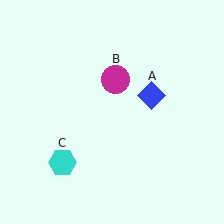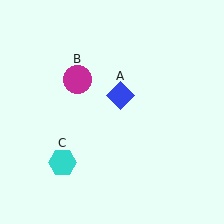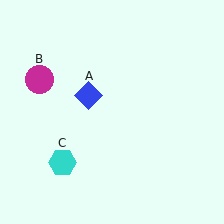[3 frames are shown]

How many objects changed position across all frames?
2 objects changed position: blue diamond (object A), magenta circle (object B).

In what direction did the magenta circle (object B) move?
The magenta circle (object B) moved left.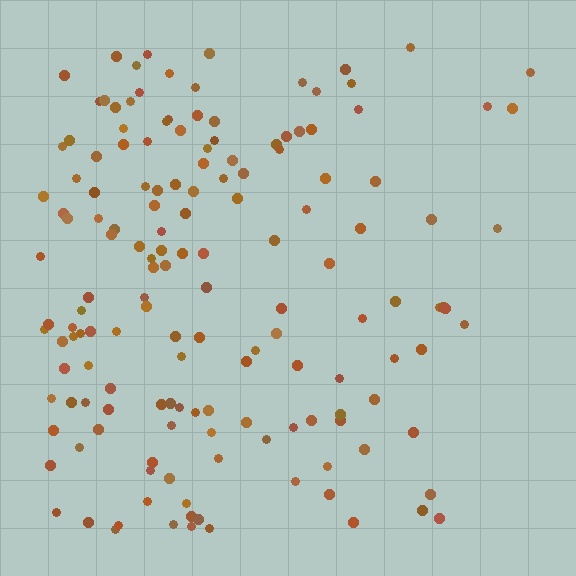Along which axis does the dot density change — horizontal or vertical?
Horizontal.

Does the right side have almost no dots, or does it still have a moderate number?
Still a moderate number, just noticeably fewer than the left.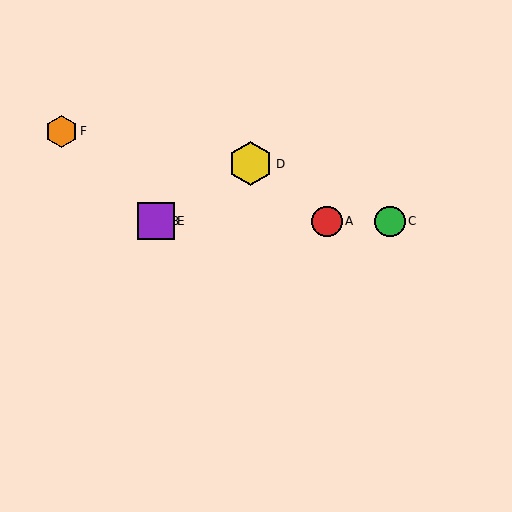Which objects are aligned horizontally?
Objects A, B, C, E are aligned horizontally.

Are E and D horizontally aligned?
No, E is at y≈221 and D is at y≈164.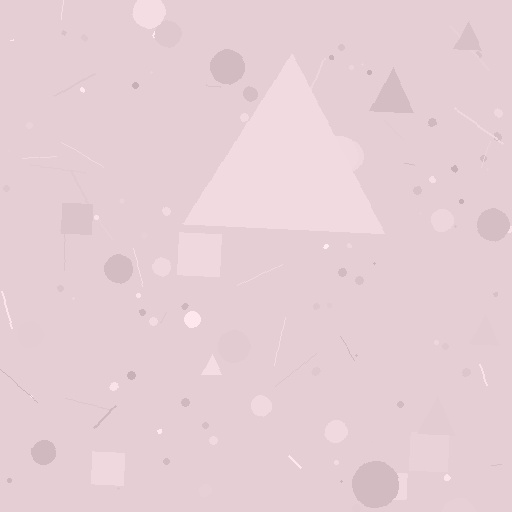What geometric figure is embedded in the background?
A triangle is embedded in the background.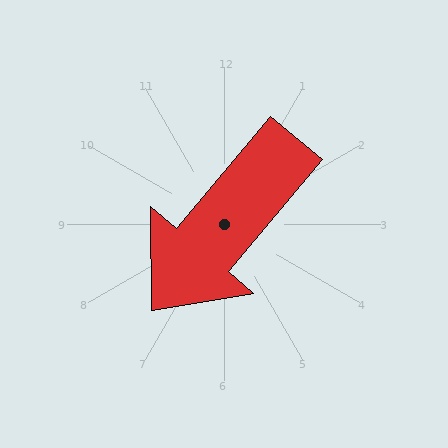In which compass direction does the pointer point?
Southwest.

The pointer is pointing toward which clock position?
Roughly 7 o'clock.